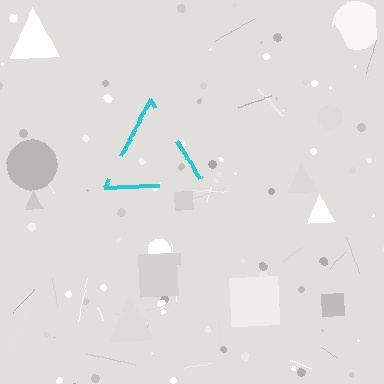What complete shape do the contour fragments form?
The contour fragments form a triangle.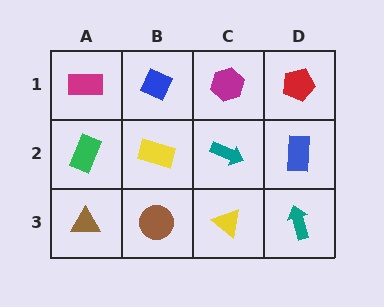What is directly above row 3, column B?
A yellow rectangle.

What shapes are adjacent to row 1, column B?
A yellow rectangle (row 2, column B), a magenta rectangle (row 1, column A), a magenta hexagon (row 1, column C).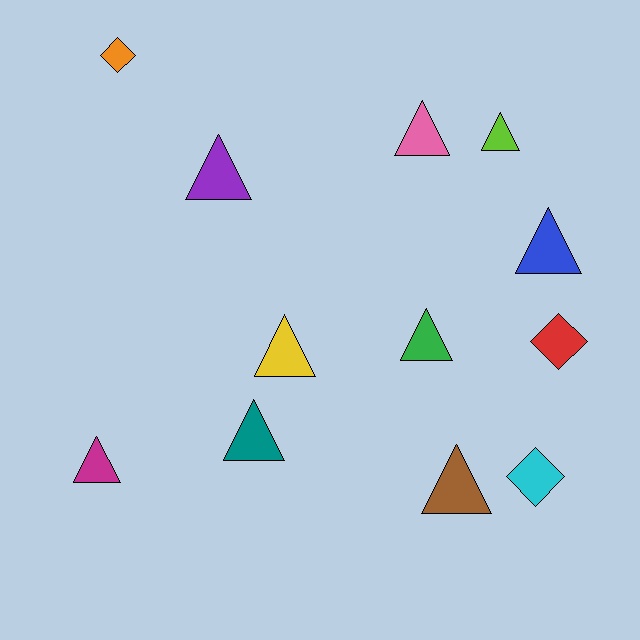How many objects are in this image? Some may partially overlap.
There are 12 objects.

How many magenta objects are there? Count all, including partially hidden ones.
There is 1 magenta object.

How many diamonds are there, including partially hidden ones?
There are 3 diamonds.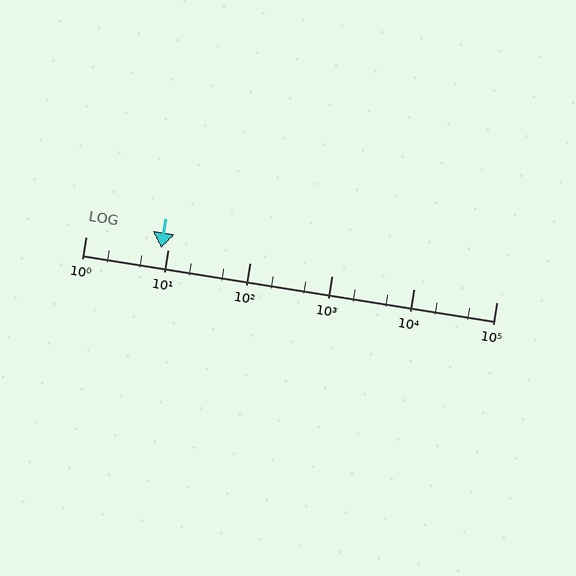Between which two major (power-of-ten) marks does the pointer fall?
The pointer is between 1 and 10.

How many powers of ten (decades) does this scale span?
The scale spans 5 decades, from 1 to 100000.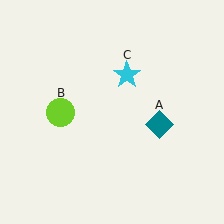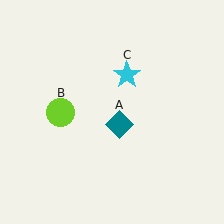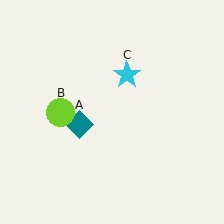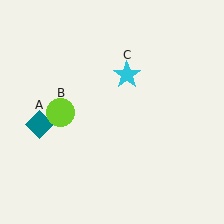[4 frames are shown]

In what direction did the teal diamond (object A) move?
The teal diamond (object A) moved left.